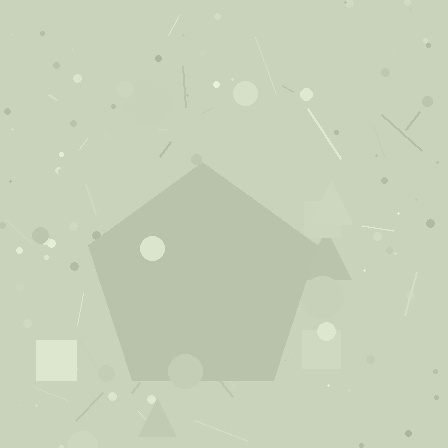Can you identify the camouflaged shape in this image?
The camouflaged shape is a pentagon.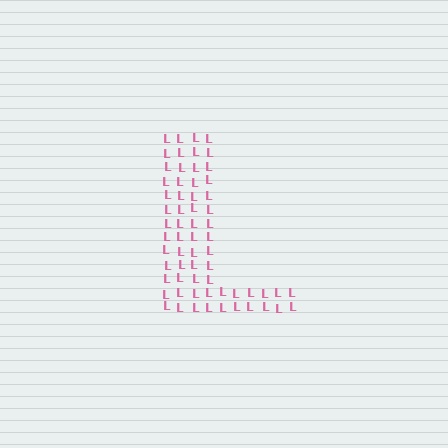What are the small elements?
The small elements are letter L's.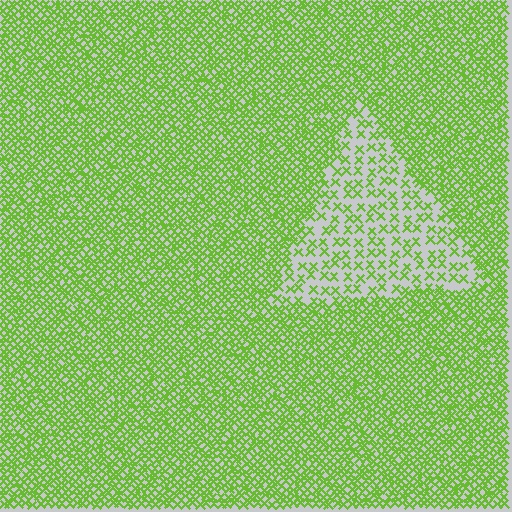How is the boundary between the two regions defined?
The boundary is defined by a change in element density (approximately 2.6x ratio). All elements are the same color, size, and shape.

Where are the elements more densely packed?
The elements are more densely packed outside the triangle boundary.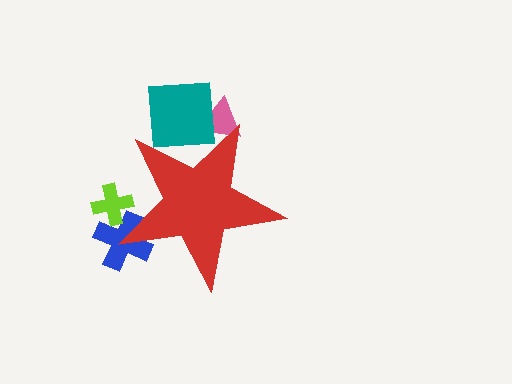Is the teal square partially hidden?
Yes, the teal square is partially hidden behind the red star.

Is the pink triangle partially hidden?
Yes, the pink triangle is partially hidden behind the red star.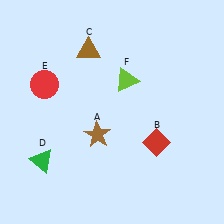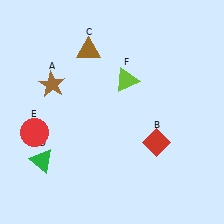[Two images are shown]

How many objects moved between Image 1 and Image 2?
2 objects moved between the two images.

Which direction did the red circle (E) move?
The red circle (E) moved down.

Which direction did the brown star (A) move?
The brown star (A) moved up.